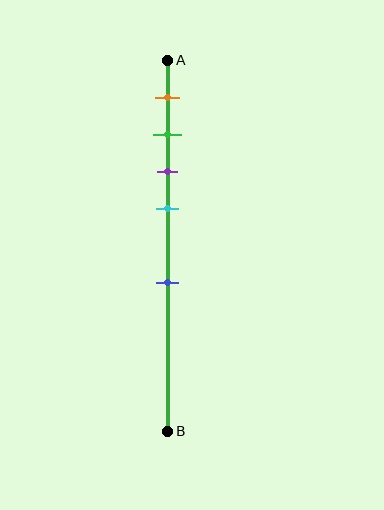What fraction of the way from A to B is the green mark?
The green mark is approximately 20% (0.2) of the way from A to B.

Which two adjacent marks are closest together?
The green and purple marks are the closest adjacent pair.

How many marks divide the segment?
There are 5 marks dividing the segment.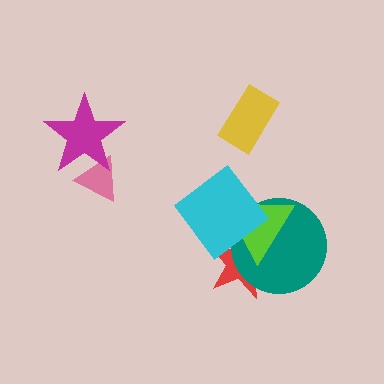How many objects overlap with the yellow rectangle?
0 objects overlap with the yellow rectangle.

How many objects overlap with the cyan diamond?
3 objects overlap with the cyan diamond.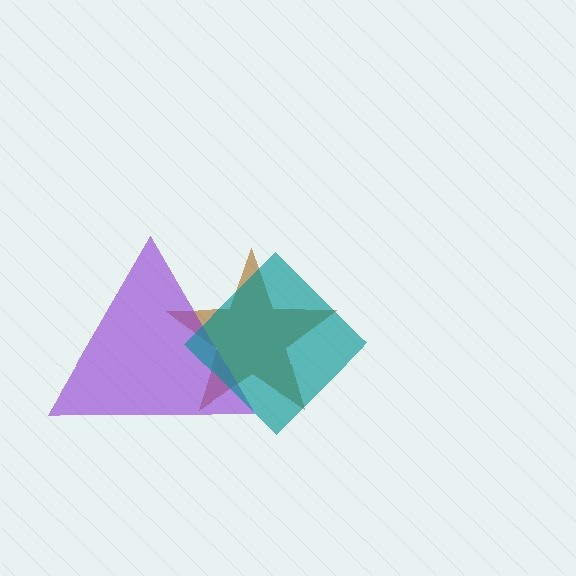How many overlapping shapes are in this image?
There are 3 overlapping shapes in the image.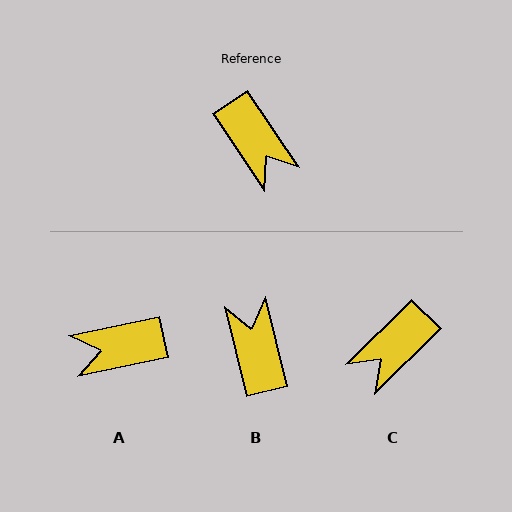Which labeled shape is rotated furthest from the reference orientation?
B, about 160 degrees away.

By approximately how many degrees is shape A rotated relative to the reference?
Approximately 112 degrees clockwise.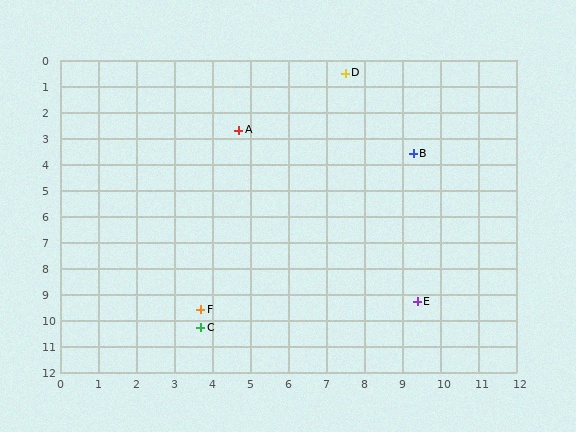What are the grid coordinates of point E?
Point E is at approximately (9.4, 9.3).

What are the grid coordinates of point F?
Point F is at approximately (3.7, 9.6).